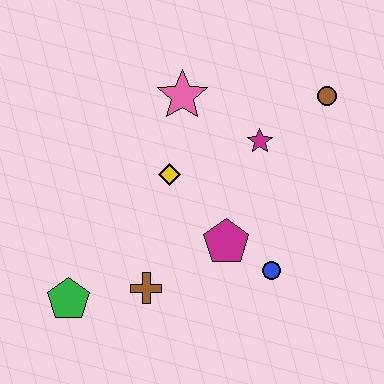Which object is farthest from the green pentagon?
The brown circle is farthest from the green pentagon.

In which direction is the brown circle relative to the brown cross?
The brown circle is above the brown cross.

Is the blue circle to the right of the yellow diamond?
Yes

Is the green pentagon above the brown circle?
No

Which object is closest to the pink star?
The yellow diamond is closest to the pink star.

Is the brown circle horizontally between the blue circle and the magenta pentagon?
No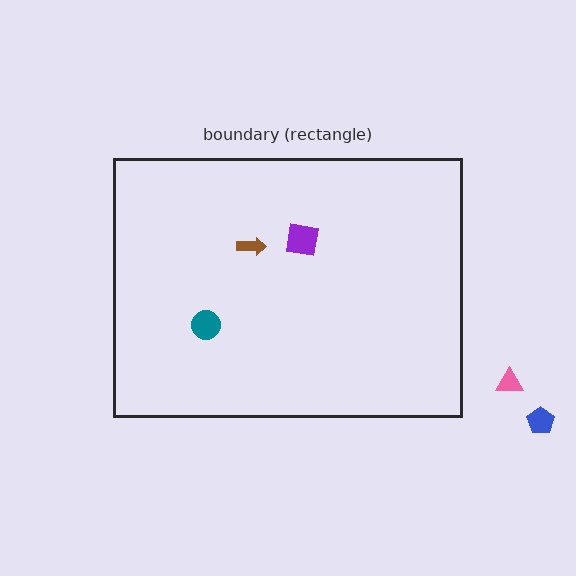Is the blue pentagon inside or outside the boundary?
Outside.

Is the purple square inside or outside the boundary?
Inside.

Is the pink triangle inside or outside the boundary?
Outside.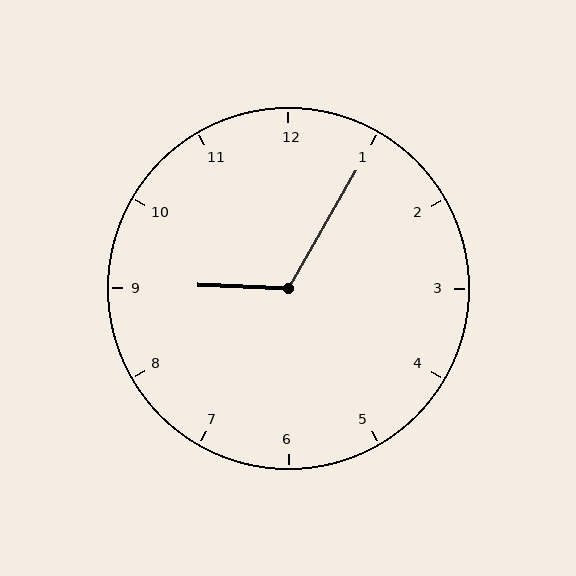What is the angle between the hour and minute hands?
Approximately 118 degrees.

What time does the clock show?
9:05.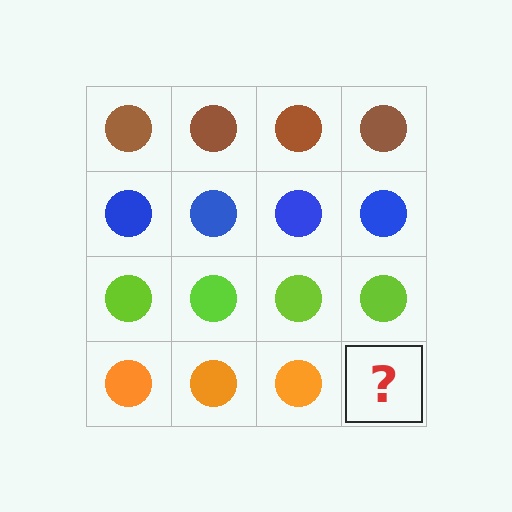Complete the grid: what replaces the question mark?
The question mark should be replaced with an orange circle.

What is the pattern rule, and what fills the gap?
The rule is that each row has a consistent color. The gap should be filled with an orange circle.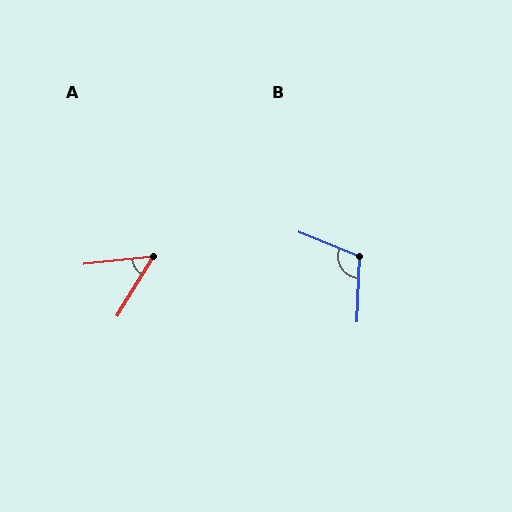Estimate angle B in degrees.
Approximately 110 degrees.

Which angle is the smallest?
A, at approximately 53 degrees.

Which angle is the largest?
B, at approximately 110 degrees.